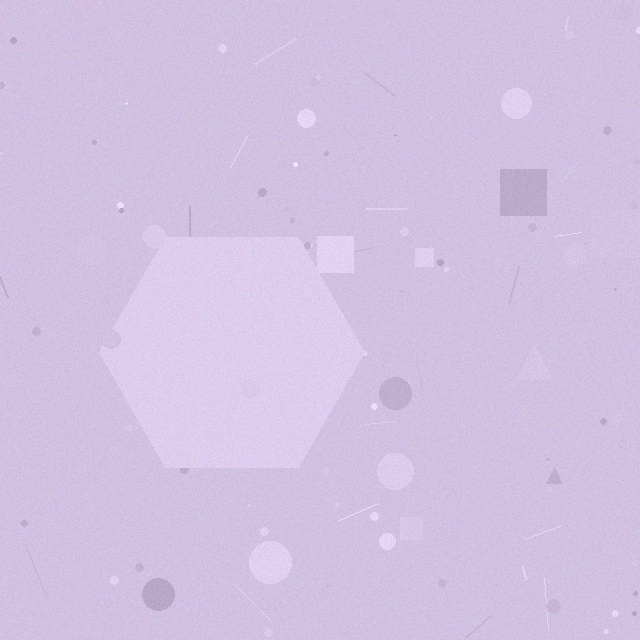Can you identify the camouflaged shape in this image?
The camouflaged shape is a hexagon.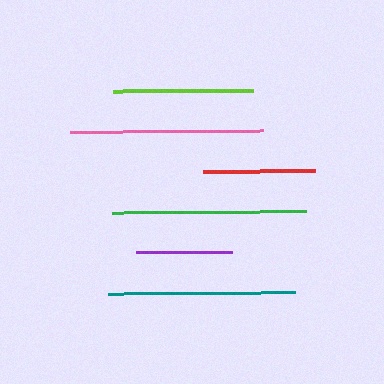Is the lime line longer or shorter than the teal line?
The teal line is longer than the lime line.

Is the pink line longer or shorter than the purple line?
The pink line is longer than the purple line.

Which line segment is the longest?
The green line is the longest at approximately 195 pixels.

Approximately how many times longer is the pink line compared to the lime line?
The pink line is approximately 1.4 times the length of the lime line.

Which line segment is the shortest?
The purple line is the shortest at approximately 96 pixels.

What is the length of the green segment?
The green segment is approximately 195 pixels long.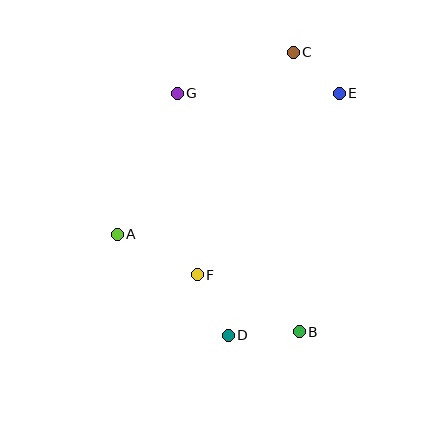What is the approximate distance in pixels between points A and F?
The distance between A and F is approximately 89 pixels.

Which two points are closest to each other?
Points C and E are closest to each other.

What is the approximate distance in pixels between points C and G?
The distance between C and G is approximately 123 pixels.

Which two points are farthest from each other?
Points C and D are farthest from each other.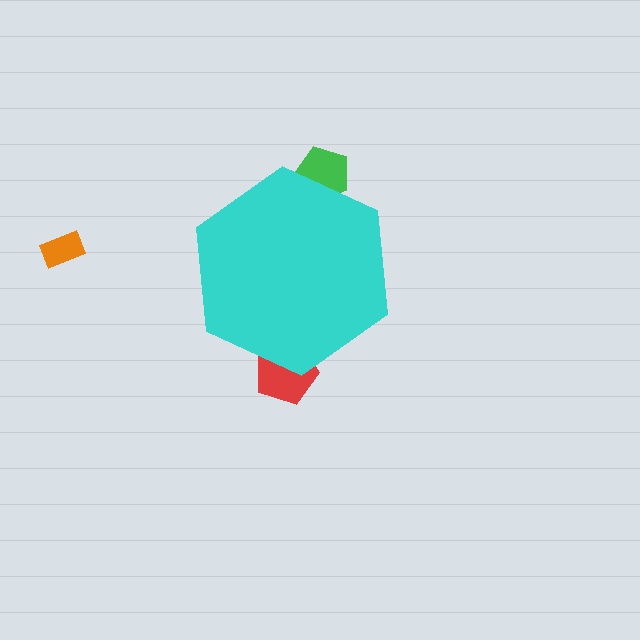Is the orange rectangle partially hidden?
No, the orange rectangle is fully visible.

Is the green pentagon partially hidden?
Yes, the green pentagon is partially hidden behind the cyan hexagon.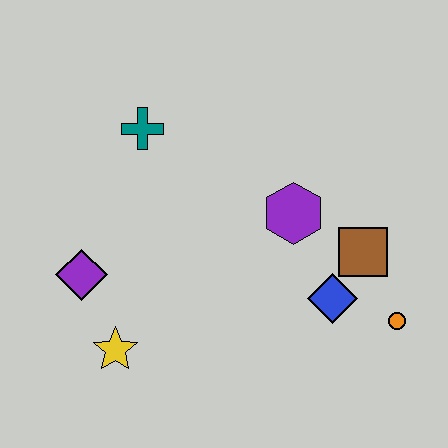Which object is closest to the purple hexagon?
The brown square is closest to the purple hexagon.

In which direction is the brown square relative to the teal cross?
The brown square is to the right of the teal cross.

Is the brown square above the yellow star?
Yes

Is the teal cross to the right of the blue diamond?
No